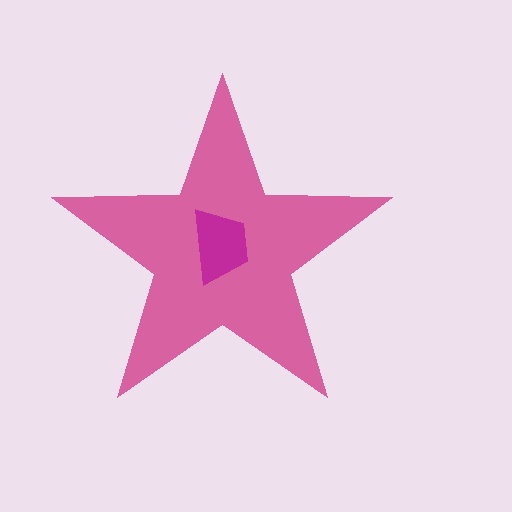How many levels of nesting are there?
2.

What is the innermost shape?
The magenta trapezoid.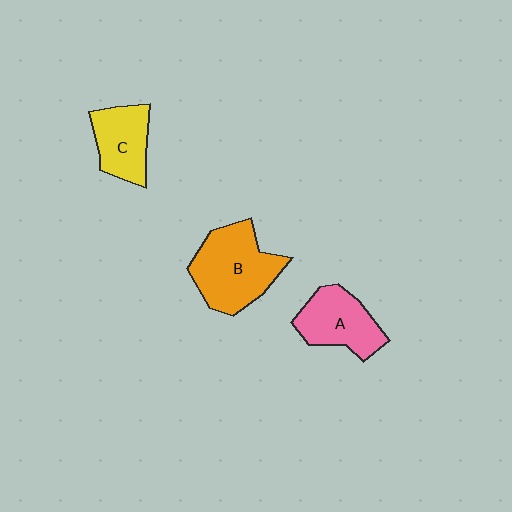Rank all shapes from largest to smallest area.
From largest to smallest: B (orange), A (pink), C (yellow).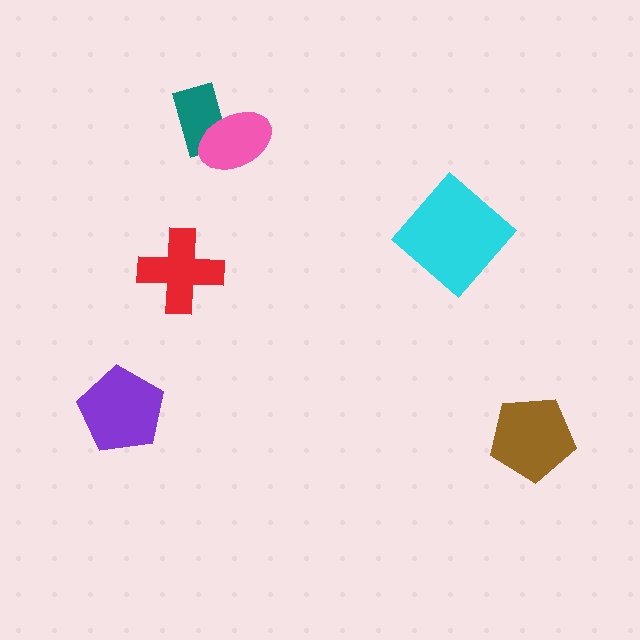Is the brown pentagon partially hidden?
No, no other shape covers it.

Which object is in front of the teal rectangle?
The pink ellipse is in front of the teal rectangle.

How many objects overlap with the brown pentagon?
0 objects overlap with the brown pentagon.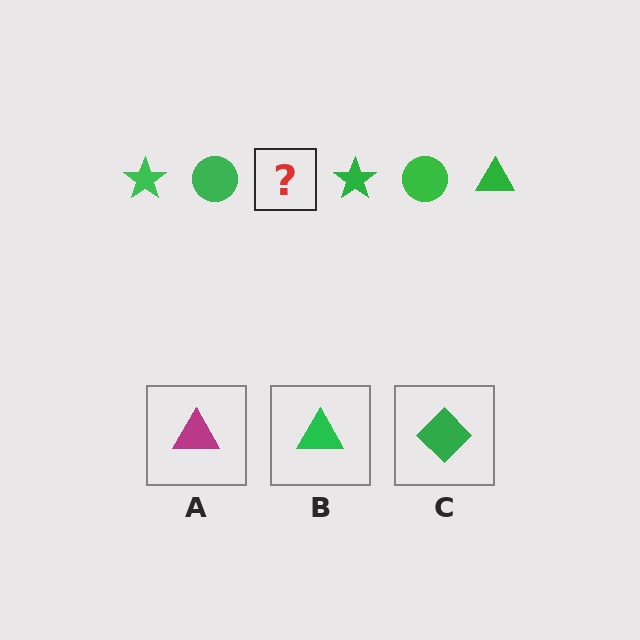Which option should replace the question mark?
Option B.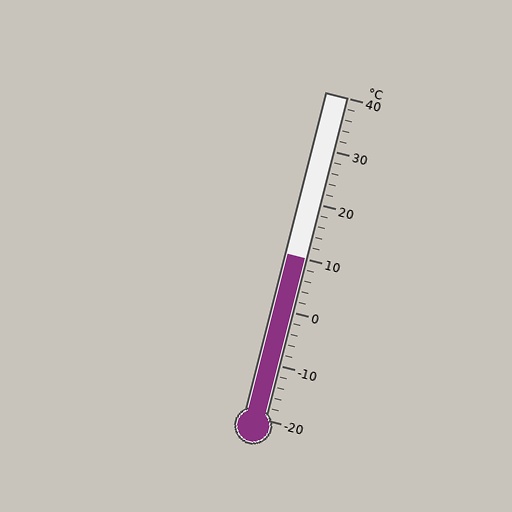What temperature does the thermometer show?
The thermometer shows approximately 10°C.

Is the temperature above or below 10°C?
The temperature is at 10°C.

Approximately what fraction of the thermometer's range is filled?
The thermometer is filled to approximately 50% of its range.